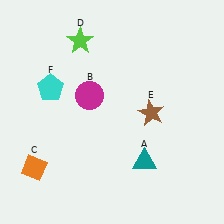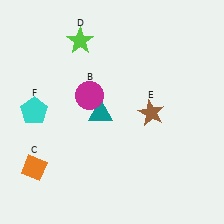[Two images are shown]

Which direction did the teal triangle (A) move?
The teal triangle (A) moved up.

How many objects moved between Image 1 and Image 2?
2 objects moved between the two images.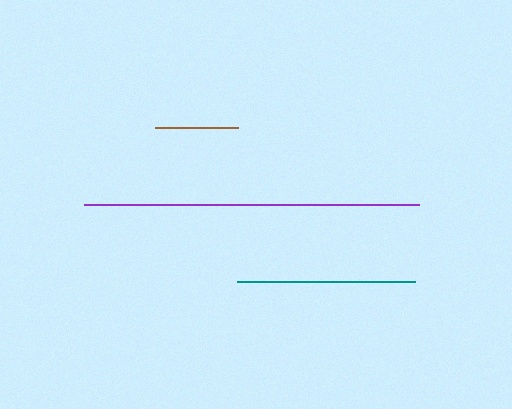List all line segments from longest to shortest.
From longest to shortest: purple, teal, brown.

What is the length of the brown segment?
The brown segment is approximately 84 pixels long.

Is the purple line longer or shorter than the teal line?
The purple line is longer than the teal line.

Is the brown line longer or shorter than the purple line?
The purple line is longer than the brown line.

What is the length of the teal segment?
The teal segment is approximately 178 pixels long.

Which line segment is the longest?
The purple line is the longest at approximately 334 pixels.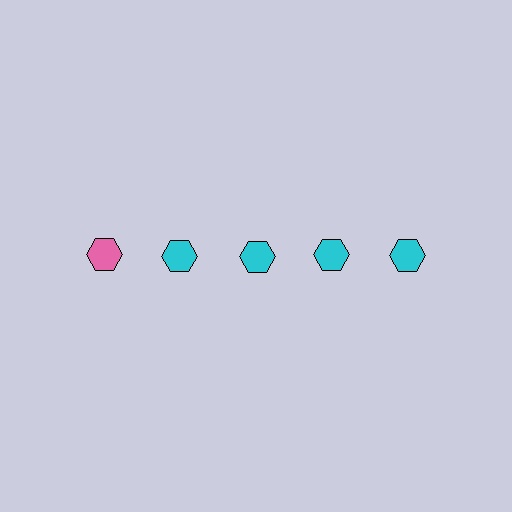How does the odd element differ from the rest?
It has a different color: pink instead of cyan.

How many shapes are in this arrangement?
There are 5 shapes arranged in a grid pattern.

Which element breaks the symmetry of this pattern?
The pink hexagon in the top row, leftmost column breaks the symmetry. All other shapes are cyan hexagons.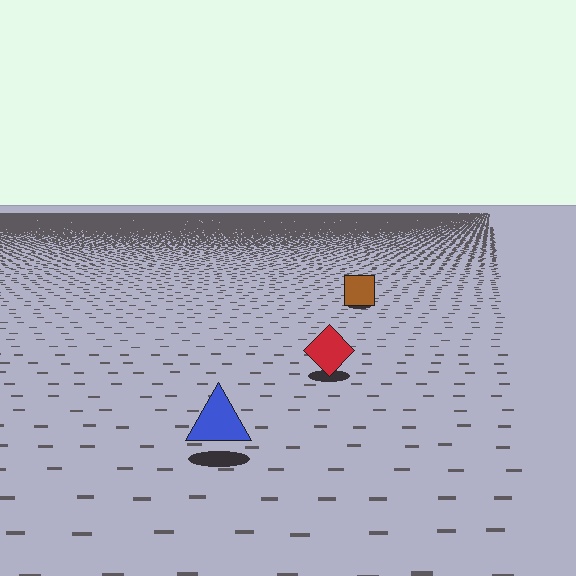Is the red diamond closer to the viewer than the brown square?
Yes. The red diamond is closer — you can tell from the texture gradient: the ground texture is coarser near it.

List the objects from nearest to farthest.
From nearest to farthest: the blue triangle, the red diamond, the brown square.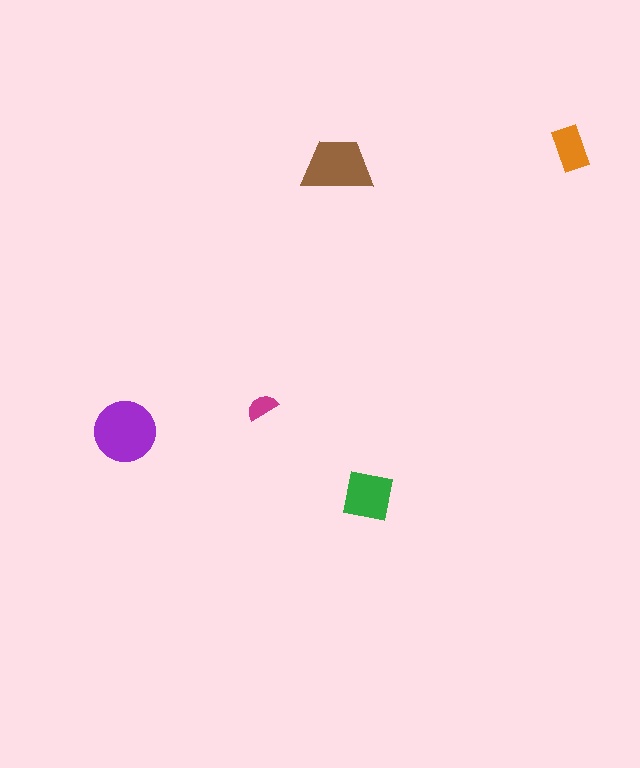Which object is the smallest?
The magenta semicircle.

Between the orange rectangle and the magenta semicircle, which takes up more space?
The orange rectangle.